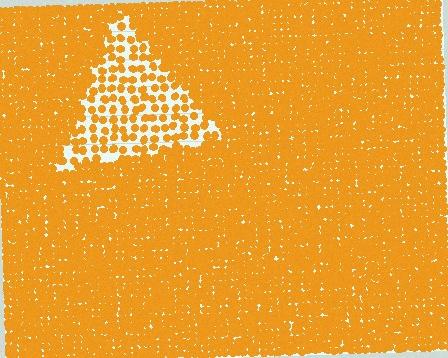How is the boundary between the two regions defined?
The boundary is defined by a change in element density (approximately 2.5x ratio). All elements are the same color, size, and shape.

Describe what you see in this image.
The image contains small orange elements arranged at two different densities. A triangle-shaped region is visible where the elements are less densely packed than the surrounding area.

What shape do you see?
I see a triangle.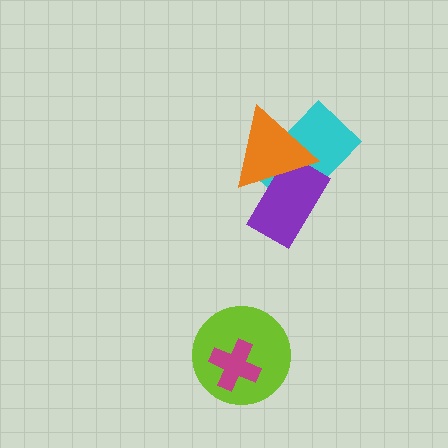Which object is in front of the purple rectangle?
The orange triangle is in front of the purple rectangle.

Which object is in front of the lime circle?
The magenta cross is in front of the lime circle.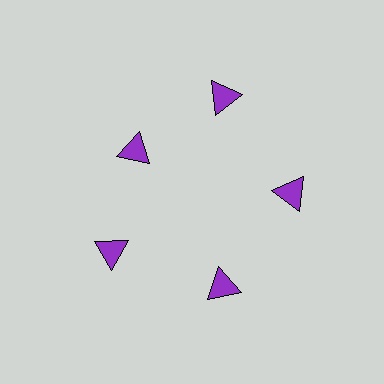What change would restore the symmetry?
The symmetry would be restored by moving it outward, back onto the ring so that all 5 triangles sit at equal angles and equal distance from the center.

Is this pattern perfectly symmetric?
No. The 5 purple triangles are arranged in a ring, but one element near the 10 o'clock position is pulled inward toward the center, breaking the 5-fold rotational symmetry.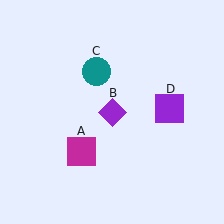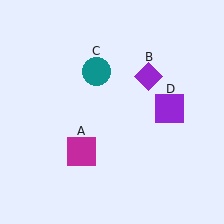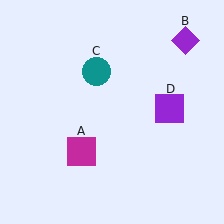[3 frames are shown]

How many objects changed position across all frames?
1 object changed position: purple diamond (object B).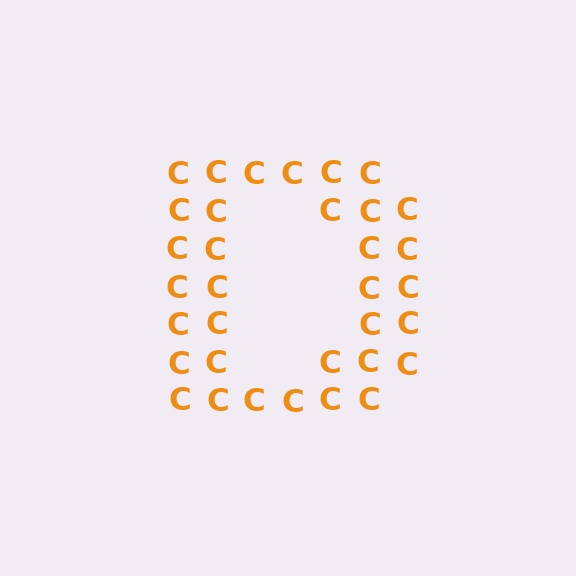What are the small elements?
The small elements are letter C's.